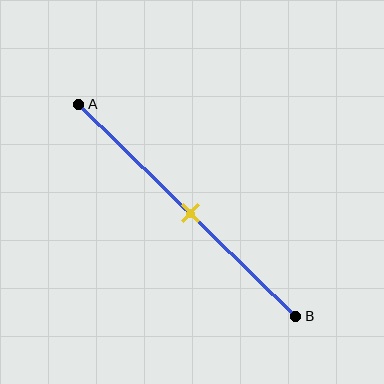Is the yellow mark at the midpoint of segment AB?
Yes, the mark is approximately at the midpoint.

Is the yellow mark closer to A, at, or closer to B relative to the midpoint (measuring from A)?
The yellow mark is approximately at the midpoint of segment AB.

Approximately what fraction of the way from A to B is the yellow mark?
The yellow mark is approximately 50% of the way from A to B.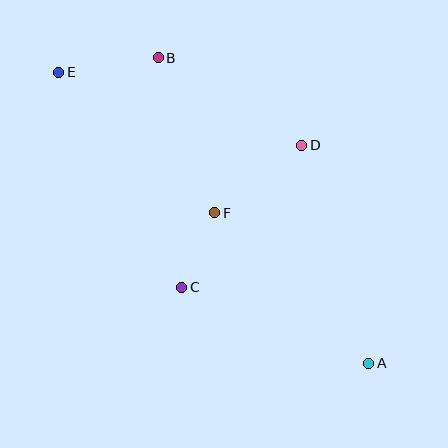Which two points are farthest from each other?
Points A and E are farthest from each other.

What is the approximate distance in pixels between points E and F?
The distance between E and F is approximately 210 pixels.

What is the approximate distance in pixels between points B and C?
The distance between B and C is approximately 231 pixels.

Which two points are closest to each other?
Points C and F are closest to each other.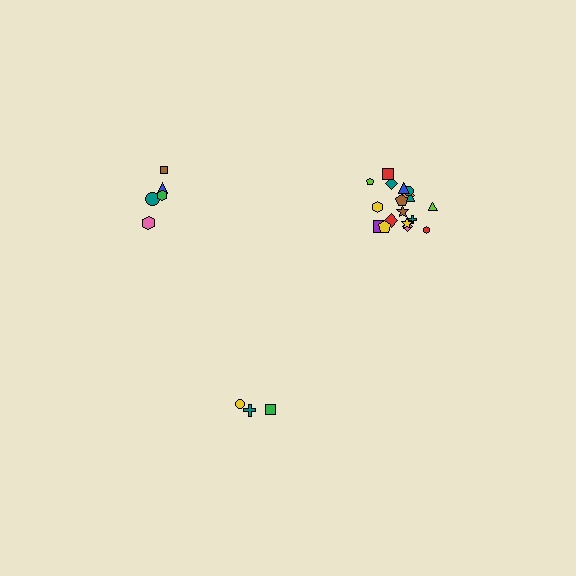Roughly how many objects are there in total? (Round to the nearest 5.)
Roughly 25 objects in total.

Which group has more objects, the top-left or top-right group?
The top-right group.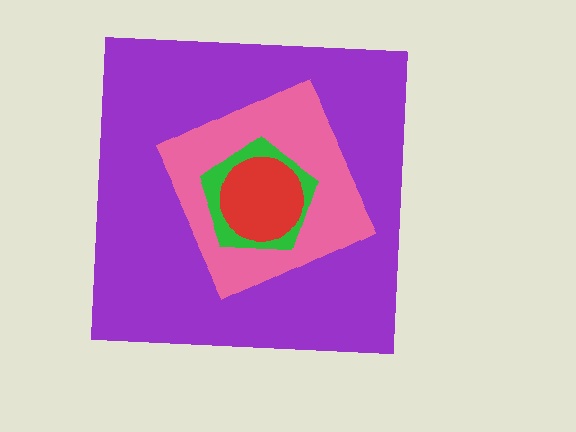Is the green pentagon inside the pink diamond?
Yes.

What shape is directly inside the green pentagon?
The red circle.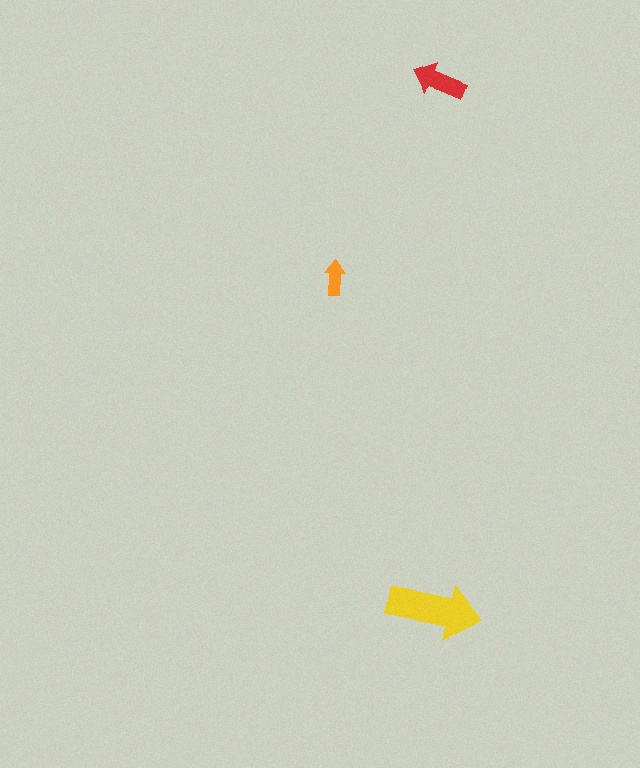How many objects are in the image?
There are 3 objects in the image.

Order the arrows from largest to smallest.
the yellow one, the red one, the orange one.